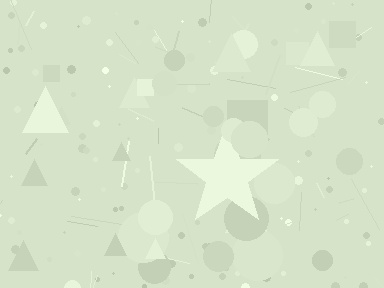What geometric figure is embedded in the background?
A star is embedded in the background.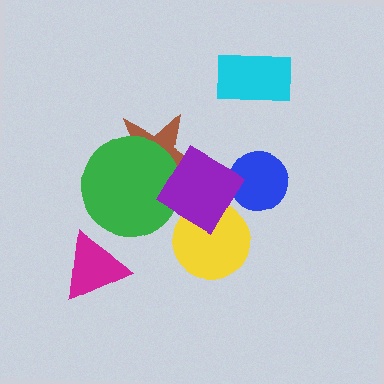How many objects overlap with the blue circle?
1 object overlaps with the blue circle.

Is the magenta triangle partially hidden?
No, no other shape covers it.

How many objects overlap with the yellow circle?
1 object overlaps with the yellow circle.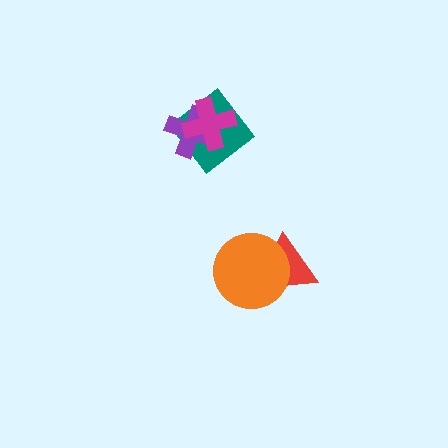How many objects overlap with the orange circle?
1 object overlaps with the orange circle.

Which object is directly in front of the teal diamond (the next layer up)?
The purple cross is directly in front of the teal diamond.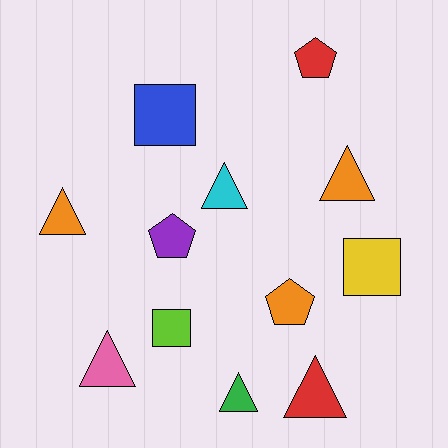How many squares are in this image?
There are 3 squares.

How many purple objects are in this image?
There is 1 purple object.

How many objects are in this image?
There are 12 objects.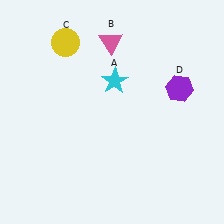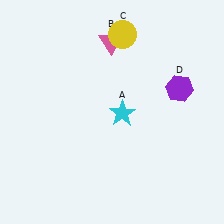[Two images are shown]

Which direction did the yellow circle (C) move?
The yellow circle (C) moved right.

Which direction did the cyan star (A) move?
The cyan star (A) moved down.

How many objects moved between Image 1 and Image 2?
2 objects moved between the two images.